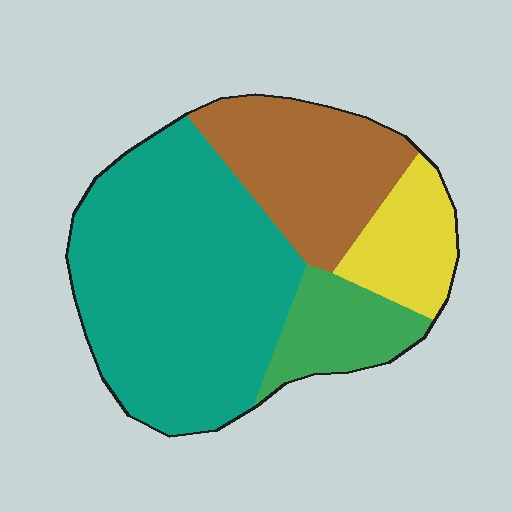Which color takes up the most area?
Teal, at roughly 50%.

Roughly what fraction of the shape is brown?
Brown takes up between a sixth and a third of the shape.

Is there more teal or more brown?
Teal.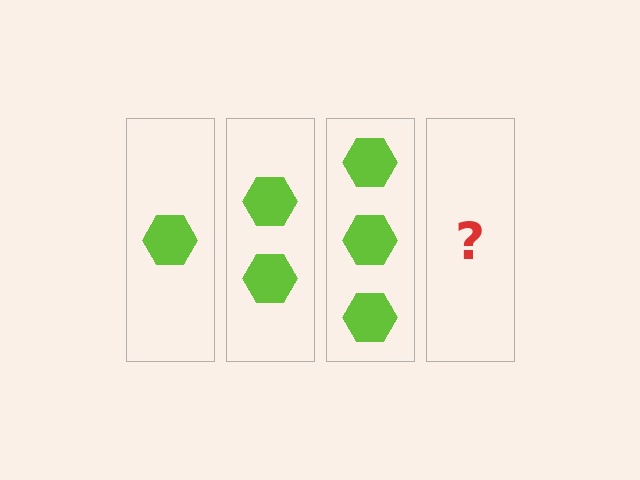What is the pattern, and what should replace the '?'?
The pattern is that each step adds one more hexagon. The '?' should be 4 hexagons.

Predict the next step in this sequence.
The next step is 4 hexagons.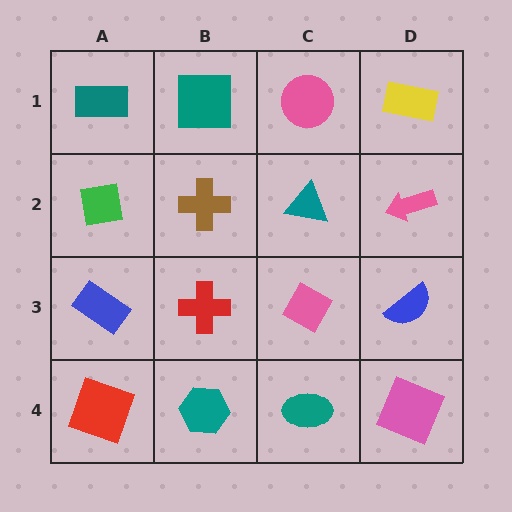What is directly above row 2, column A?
A teal rectangle.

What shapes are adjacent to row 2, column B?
A teal square (row 1, column B), a red cross (row 3, column B), a green square (row 2, column A), a teal triangle (row 2, column C).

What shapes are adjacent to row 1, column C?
A teal triangle (row 2, column C), a teal square (row 1, column B), a yellow rectangle (row 1, column D).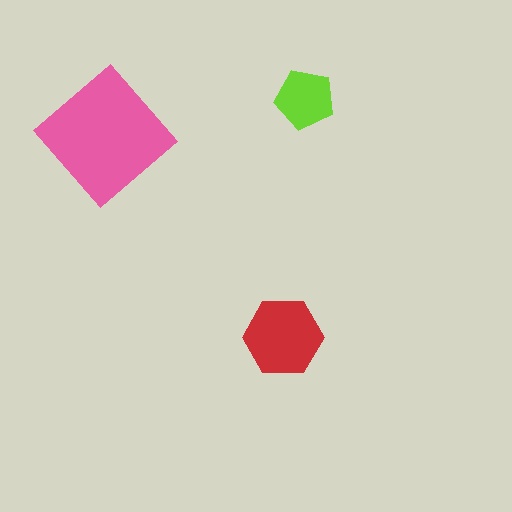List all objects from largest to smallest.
The pink diamond, the red hexagon, the lime pentagon.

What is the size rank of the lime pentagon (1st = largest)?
3rd.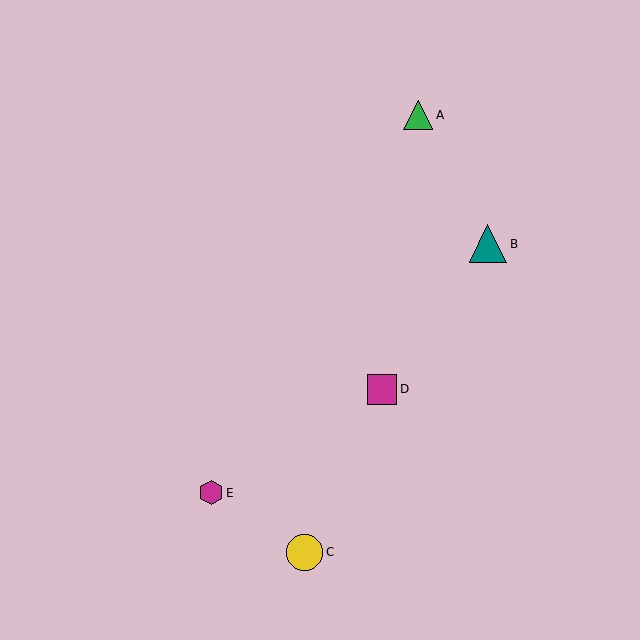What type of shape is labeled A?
Shape A is a green triangle.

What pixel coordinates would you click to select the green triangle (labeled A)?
Click at (418, 115) to select the green triangle A.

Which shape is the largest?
The teal triangle (labeled B) is the largest.